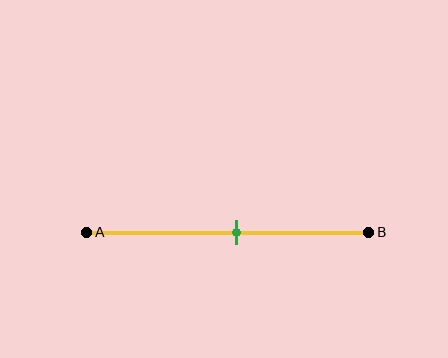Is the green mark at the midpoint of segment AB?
No, the mark is at about 55% from A, not at the 50% midpoint.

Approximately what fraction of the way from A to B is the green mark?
The green mark is approximately 55% of the way from A to B.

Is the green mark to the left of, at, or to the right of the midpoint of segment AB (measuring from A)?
The green mark is to the right of the midpoint of segment AB.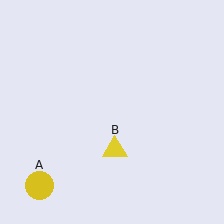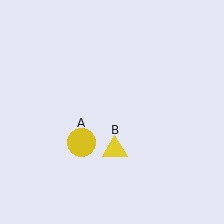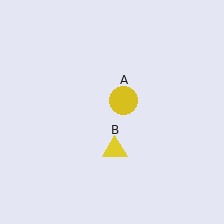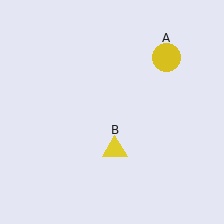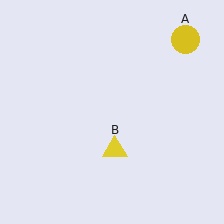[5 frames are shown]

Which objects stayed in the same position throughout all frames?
Yellow triangle (object B) remained stationary.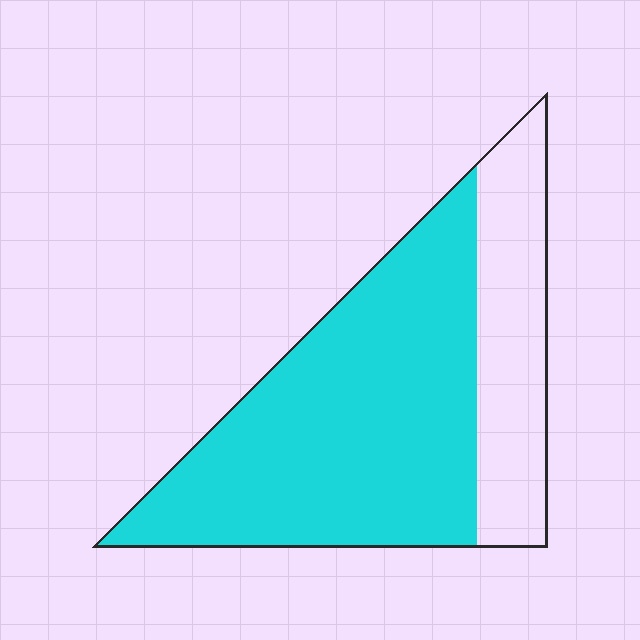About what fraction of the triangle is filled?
About three quarters (3/4).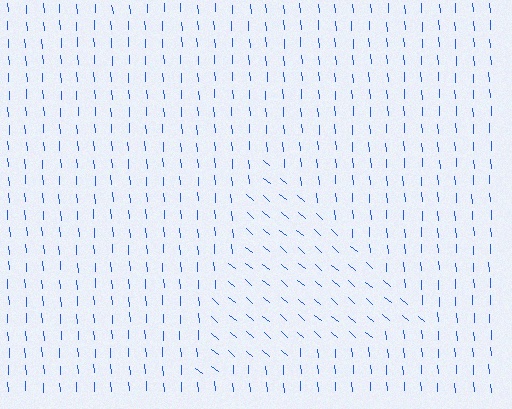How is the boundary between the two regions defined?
The boundary is defined purely by a change in line orientation (approximately 45 degrees difference). All lines are the same color and thickness.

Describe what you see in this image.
The image is filled with small blue line segments. A triangle region in the image has lines oriented differently from the surrounding lines, creating a visible texture boundary.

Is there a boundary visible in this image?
Yes, there is a texture boundary formed by a change in line orientation.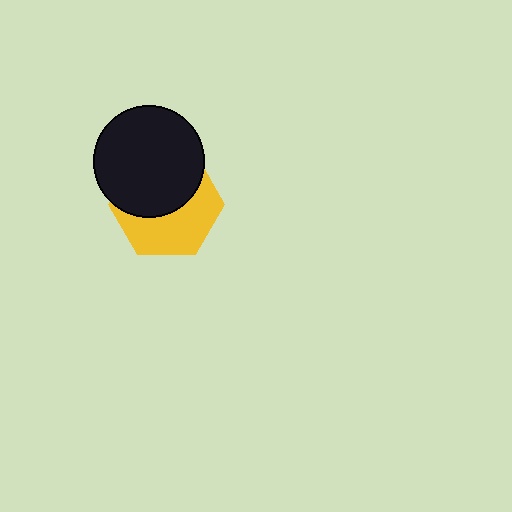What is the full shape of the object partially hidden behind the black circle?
The partially hidden object is a yellow hexagon.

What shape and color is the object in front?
The object in front is a black circle.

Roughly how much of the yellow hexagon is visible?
About half of it is visible (roughly 49%).